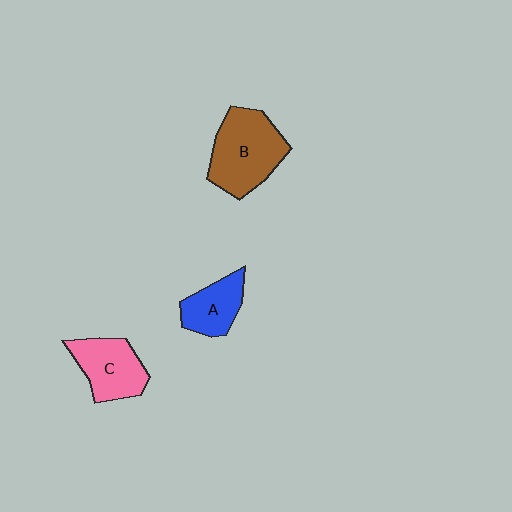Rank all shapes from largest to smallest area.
From largest to smallest: B (brown), C (pink), A (blue).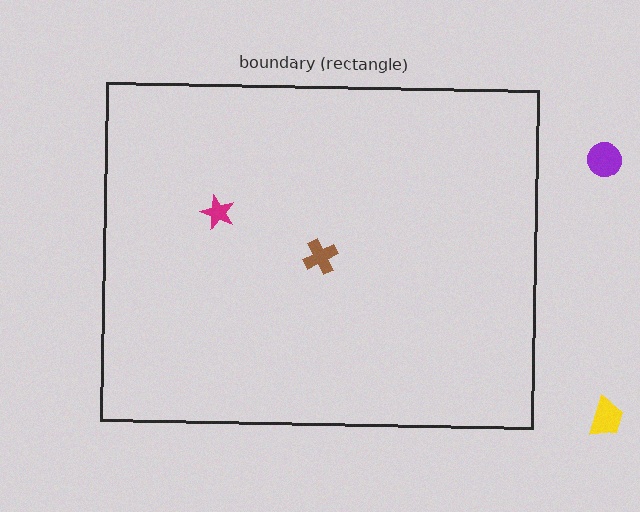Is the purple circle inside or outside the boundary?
Outside.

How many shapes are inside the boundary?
2 inside, 2 outside.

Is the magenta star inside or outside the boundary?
Inside.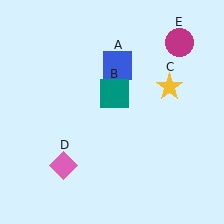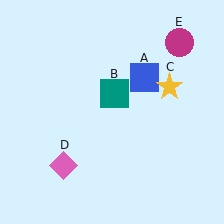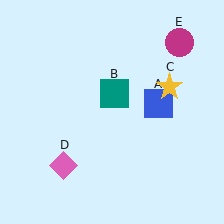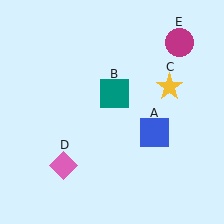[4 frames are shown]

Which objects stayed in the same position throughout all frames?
Teal square (object B) and yellow star (object C) and pink diamond (object D) and magenta circle (object E) remained stationary.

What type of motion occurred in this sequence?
The blue square (object A) rotated clockwise around the center of the scene.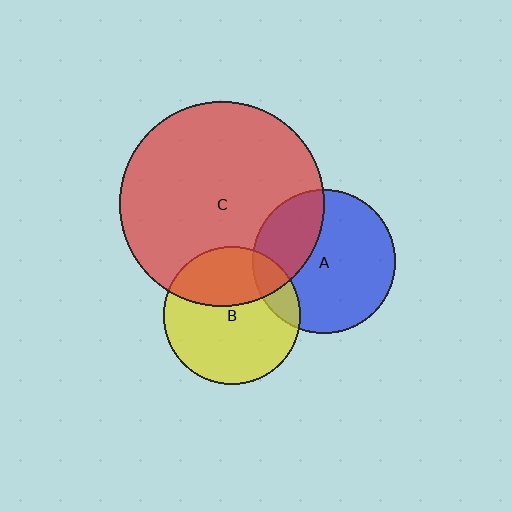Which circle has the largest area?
Circle C (red).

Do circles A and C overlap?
Yes.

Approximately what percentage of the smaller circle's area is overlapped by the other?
Approximately 30%.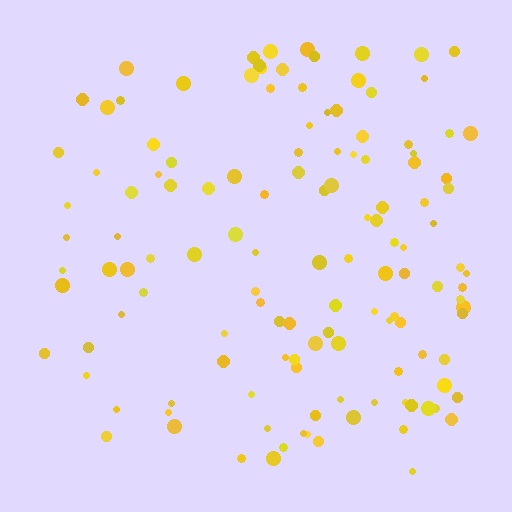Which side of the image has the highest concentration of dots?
The right.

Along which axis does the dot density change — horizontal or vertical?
Horizontal.